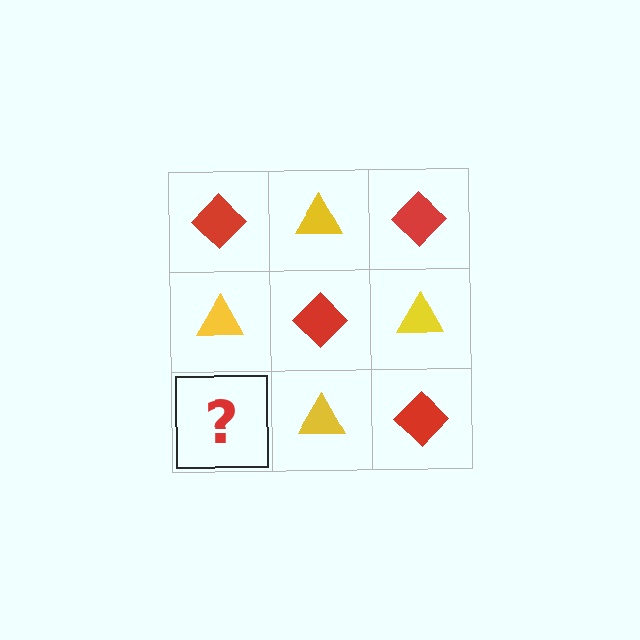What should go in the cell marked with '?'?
The missing cell should contain a red diamond.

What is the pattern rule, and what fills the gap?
The rule is that it alternates red diamond and yellow triangle in a checkerboard pattern. The gap should be filled with a red diamond.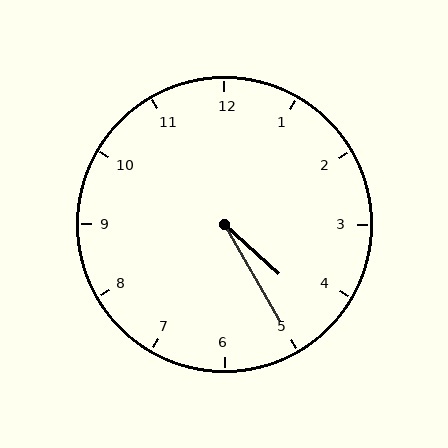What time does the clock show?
4:25.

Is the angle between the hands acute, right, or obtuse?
It is acute.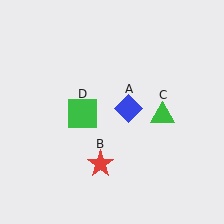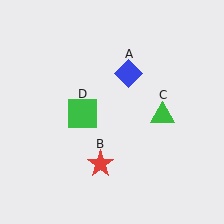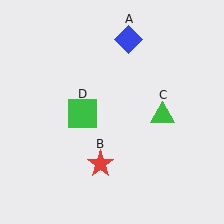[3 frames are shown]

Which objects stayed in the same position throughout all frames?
Red star (object B) and green triangle (object C) and green square (object D) remained stationary.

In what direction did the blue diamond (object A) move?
The blue diamond (object A) moved up.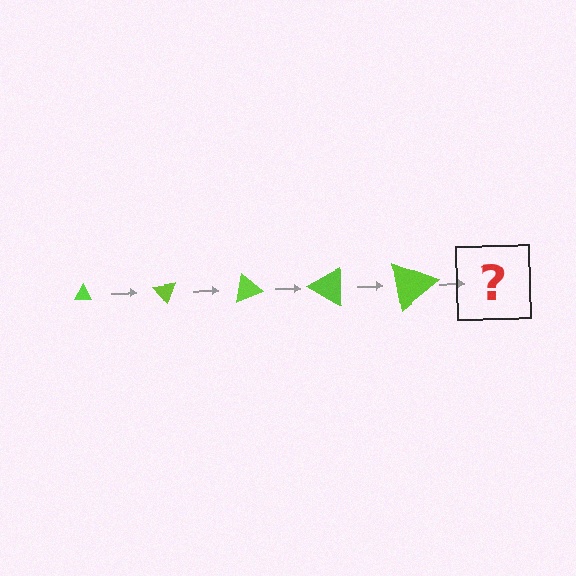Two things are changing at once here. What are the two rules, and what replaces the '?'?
The two rules are that the triangle grows larger each step and it rotates 50 degrees each step. The '?' should be a triangle, larger than the previous one and rotated 250 degrees from the start.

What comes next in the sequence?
The next element should be a triangle, larger than the previous one and rotated 250 degrees from the start.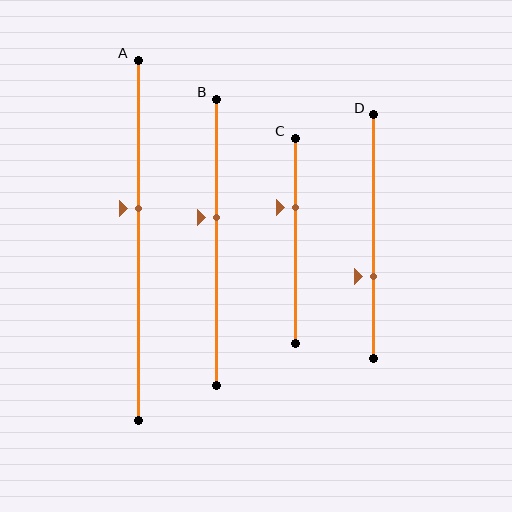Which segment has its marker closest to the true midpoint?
Segment B has its marker closest to the true midpoint.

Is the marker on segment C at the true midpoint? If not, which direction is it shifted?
No, the marker on segment C is shifted upward by about 16% of the segment length.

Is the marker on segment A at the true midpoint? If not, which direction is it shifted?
No, the marker on segment A is shifted upward by about 9% of the segment length.